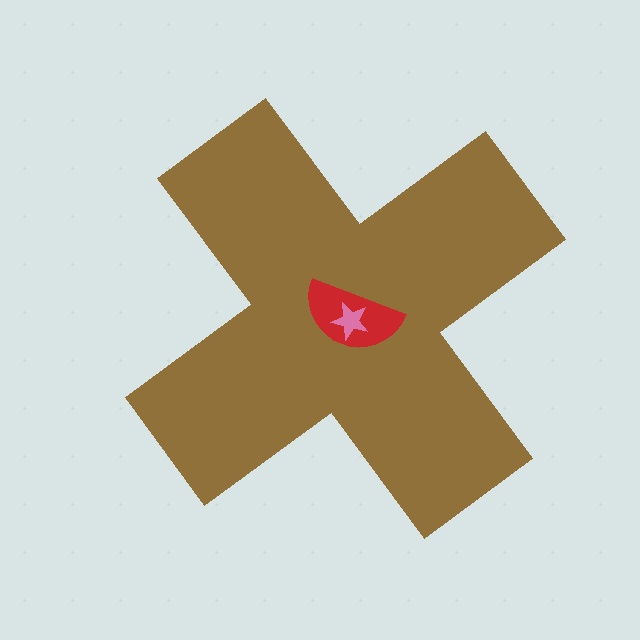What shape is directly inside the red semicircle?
The pink star.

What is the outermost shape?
The brown cross.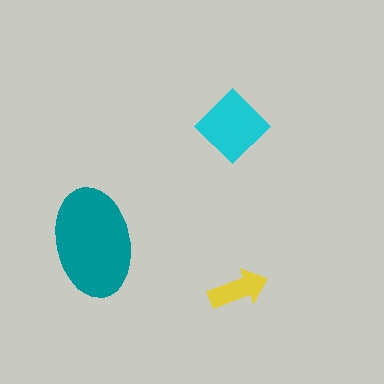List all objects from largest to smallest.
The teal ellipse, the cyan diamond, the yellow arrow.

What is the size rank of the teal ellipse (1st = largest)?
1st.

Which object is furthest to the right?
The yellow arrow is rightmost.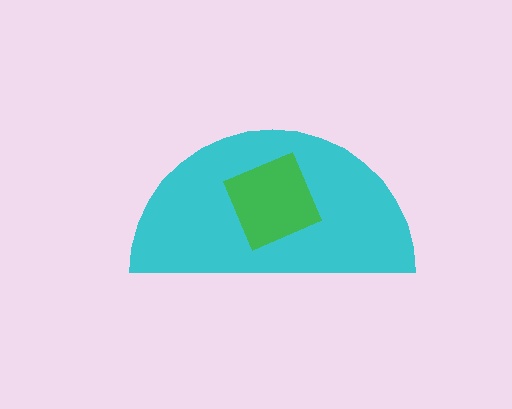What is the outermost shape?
The cyan semicircle.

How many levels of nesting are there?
2.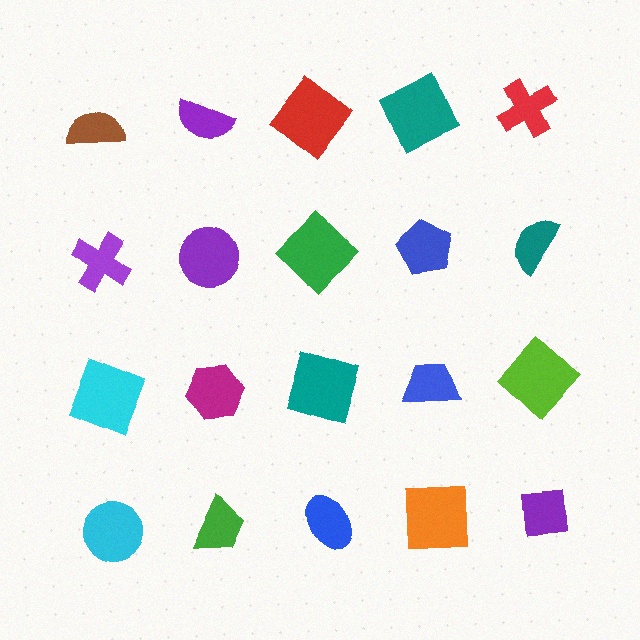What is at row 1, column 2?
A purple semicircle.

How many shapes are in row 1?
5 shapes.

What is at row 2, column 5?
A teal semicircle.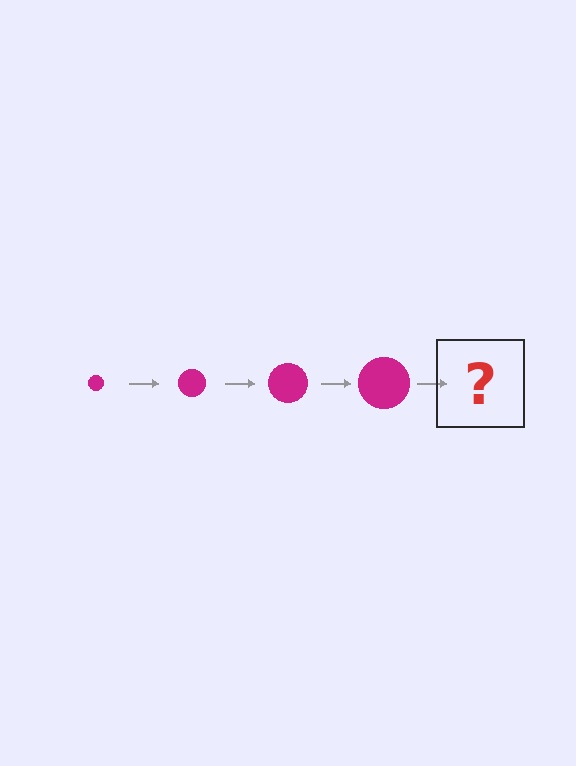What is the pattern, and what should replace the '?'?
The pattern is that the circle gets progressively larger each step. The '?' should be a magenta circle, larger than the previous one.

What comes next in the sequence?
The next element should be a magenta circle, larger than the previous one.